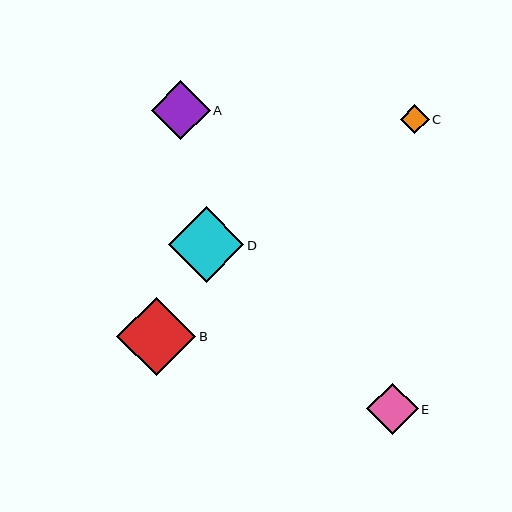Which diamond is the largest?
Diamond B is the largest with a size of approximately 79 pixels.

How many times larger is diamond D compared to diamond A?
Diamond D is approximately 1.3 times the size of diamond A.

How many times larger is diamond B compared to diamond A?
Diamond B is approximately 1.3 times the size of diamond A.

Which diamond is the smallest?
Diamond C is the smallest with a size of approximately 29 pixels.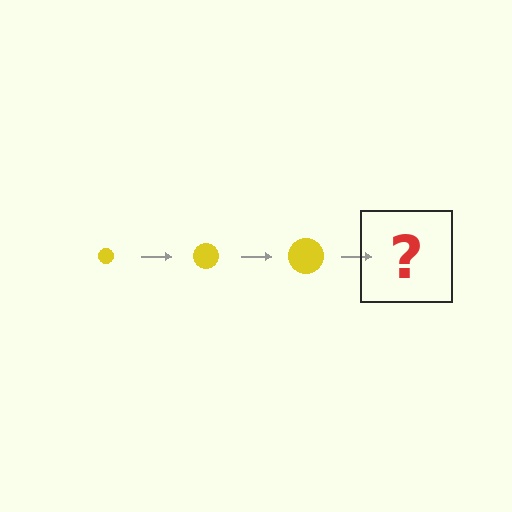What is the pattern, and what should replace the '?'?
The pattern is that the circle gets progressively larger each step. The '?' should be a yellow circle, larger than the previous one.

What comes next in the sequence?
The next element should be a yellow circle, larger than the previous one.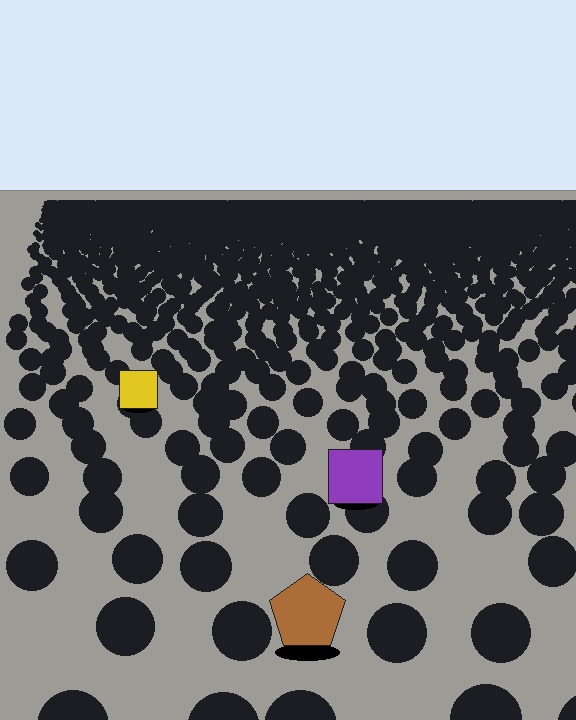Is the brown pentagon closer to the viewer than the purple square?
Yes. The brown pentagon is closer — you can tell from the texture gradient: the ground texture is coarser near it.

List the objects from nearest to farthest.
From nearest to farthest: the brown pentagon, the purple square, the yellow square.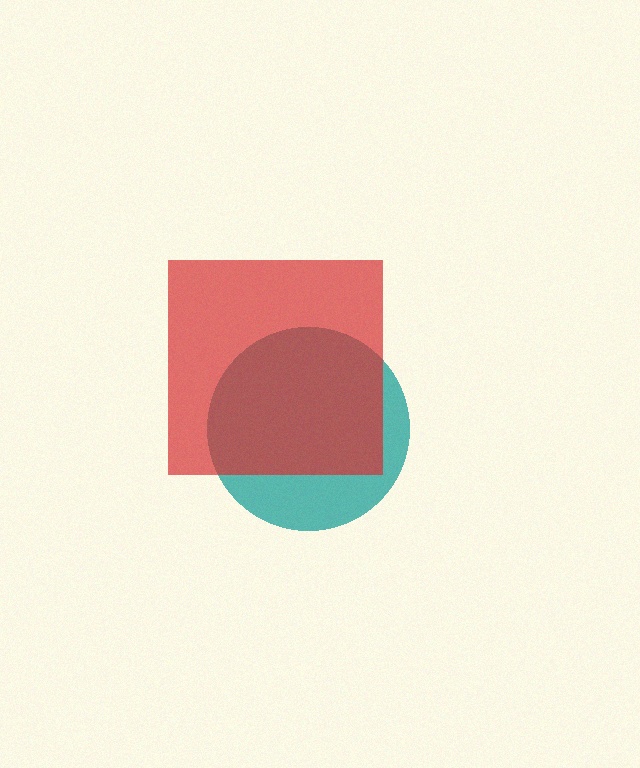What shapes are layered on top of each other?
The layered shapes are: a teal circle, a red square.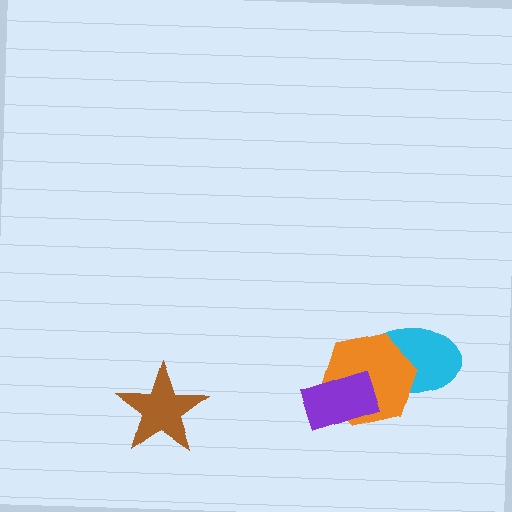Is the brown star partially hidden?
No, no other shape covers it.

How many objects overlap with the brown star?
0 objects overlap with the brown star.